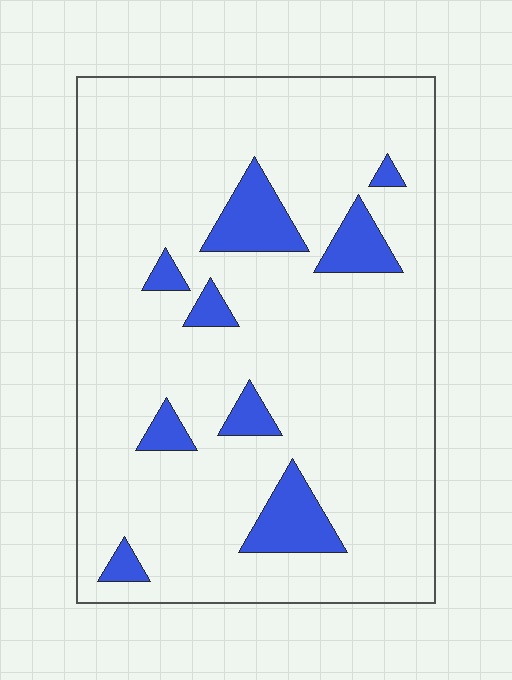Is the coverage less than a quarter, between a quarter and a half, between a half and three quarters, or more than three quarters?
Less than a quarter.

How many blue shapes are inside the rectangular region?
9.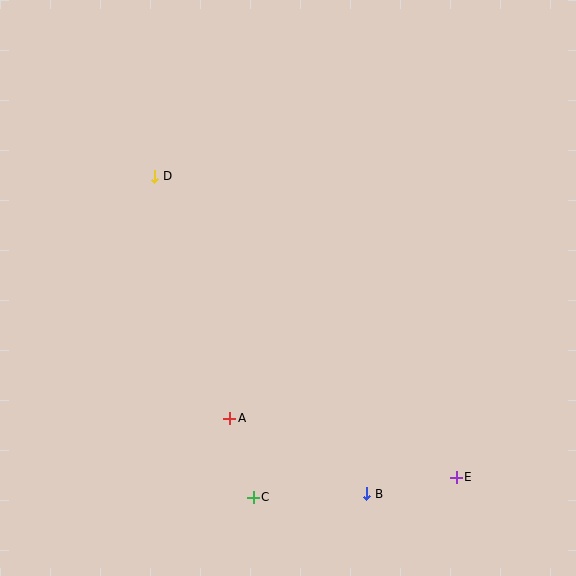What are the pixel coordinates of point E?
Point E is at (456, 477).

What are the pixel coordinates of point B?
Point B is at (367, 494).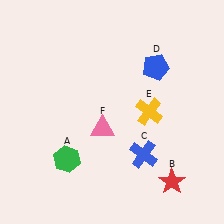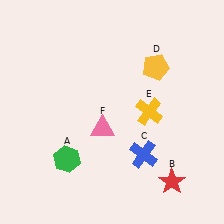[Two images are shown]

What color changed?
The pentagon (D) changed from blue in Image 1 to yellow in Image 2.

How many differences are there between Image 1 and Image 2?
There is 1 difference between the two images.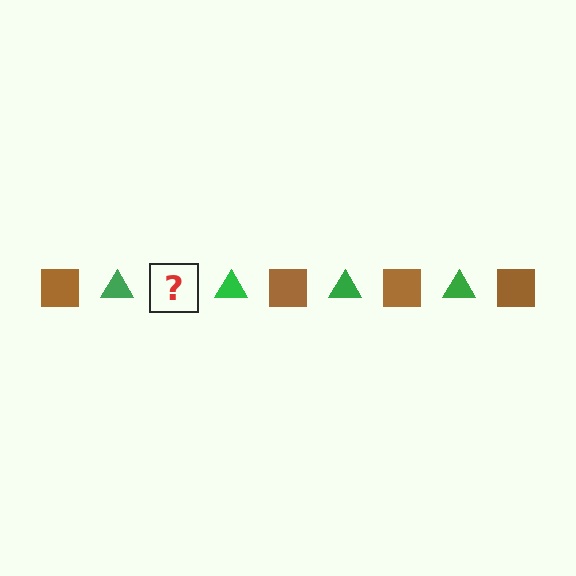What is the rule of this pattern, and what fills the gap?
The rule is that the pattern alternates between brown square and green triangle. The gap should be filled with a brown square.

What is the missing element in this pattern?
The missing element is a brown square.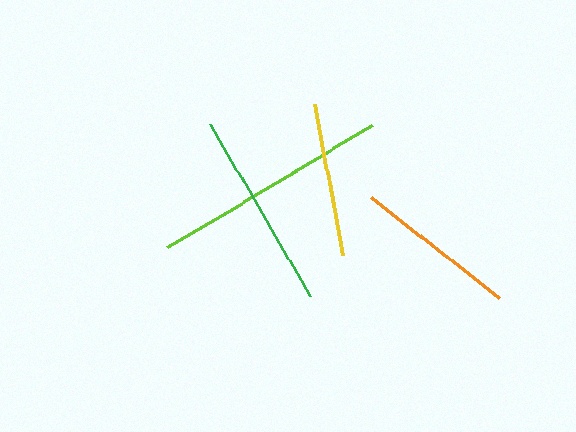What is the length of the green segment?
The green segment is approximately 199 pixels long.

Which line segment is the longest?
The lime line is the longest at approximately 238 pixels.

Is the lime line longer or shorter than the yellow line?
The lime line is longer than the yellow line.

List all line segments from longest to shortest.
From longest to shortest: lime, green, orange, yellow.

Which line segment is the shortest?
The yellow line is the shortest at approximately 154 pixels.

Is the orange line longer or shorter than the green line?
The green line is longer than the orange line.